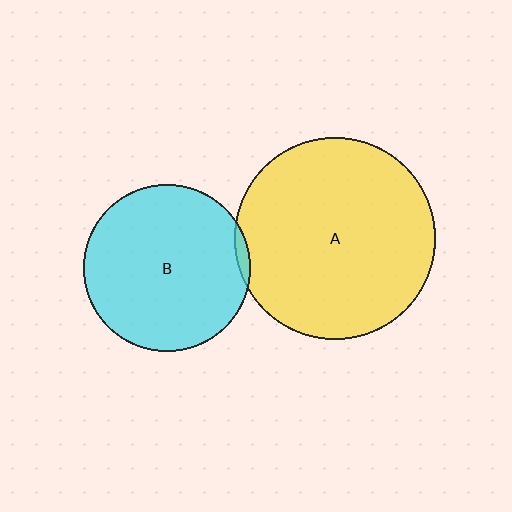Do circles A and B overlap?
Yes.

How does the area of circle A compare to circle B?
Approximately 1.5 times.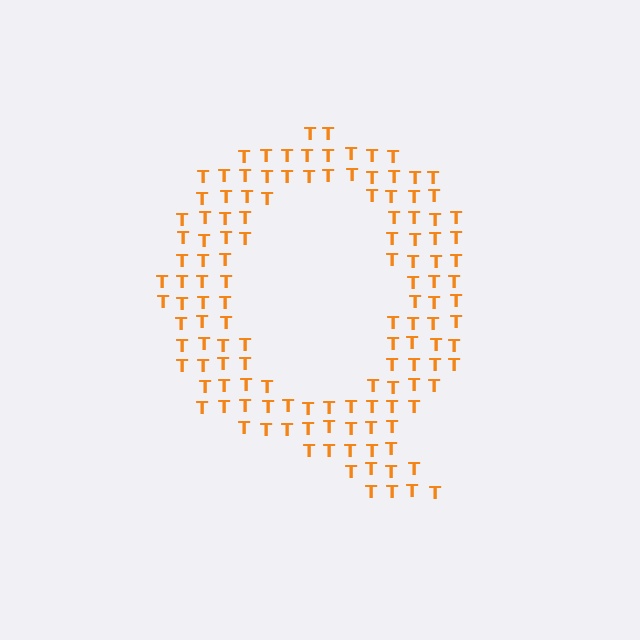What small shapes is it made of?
It is made of small letter T's.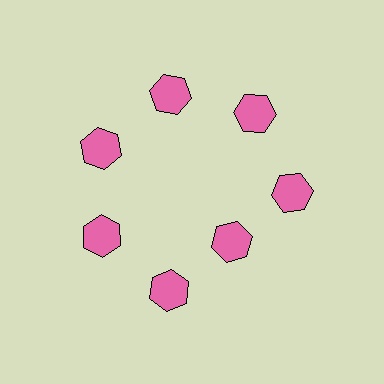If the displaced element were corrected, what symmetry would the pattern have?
It would have 7-fold rotational symmetry — the pattern would map onto itself every 51 degrees.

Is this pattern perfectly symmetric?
No. The 7 pink hexagons are arranged in a ring, but one element near the 5 o'clock position is pulled inward toward the center, breaking the 7-fold rotational symmetry.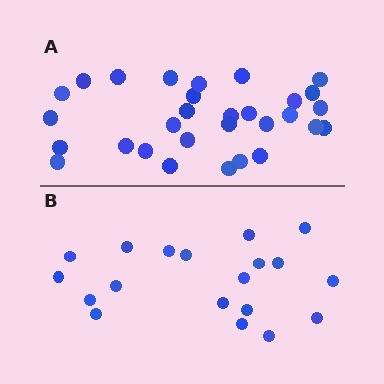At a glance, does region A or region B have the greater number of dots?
Region A (the top region) has more dots.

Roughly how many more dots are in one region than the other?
Region A has roughly 12 or so more dots than region B.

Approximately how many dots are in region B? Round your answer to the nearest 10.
About 20 dots. (The exact count is 19, which rounds to 20.)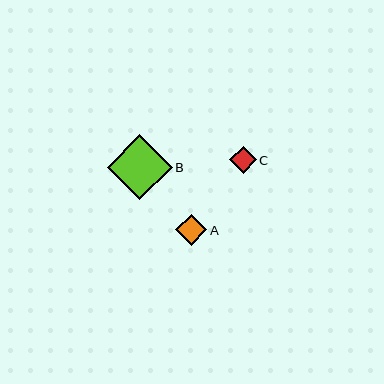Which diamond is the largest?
Diamond B is the largest with a size of approximately 65 pixels.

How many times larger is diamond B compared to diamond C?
Diamond B is approximately 2.5 times the size of diamond C.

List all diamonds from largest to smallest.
From largest to smallest: B, A, C.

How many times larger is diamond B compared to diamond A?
Diamond B is approximately 2.1 times the size of diamond A.